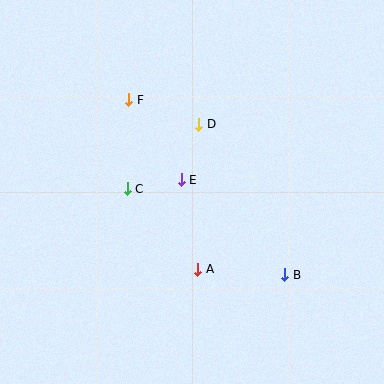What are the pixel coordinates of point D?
Point D is at (199, 124).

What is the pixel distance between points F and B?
The distance between F and B is 234 pixels.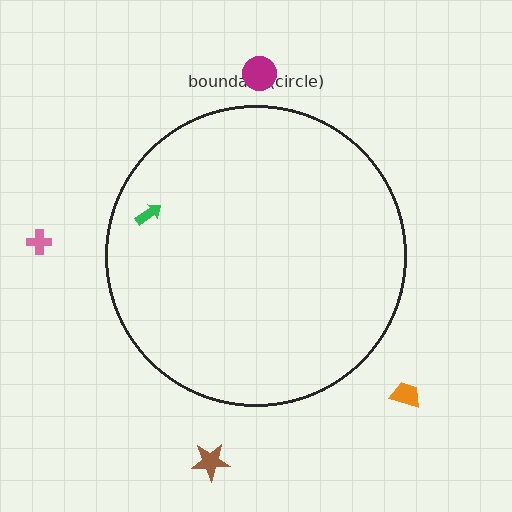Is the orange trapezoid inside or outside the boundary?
Outside.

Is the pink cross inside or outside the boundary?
Outside.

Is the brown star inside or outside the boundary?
Outside.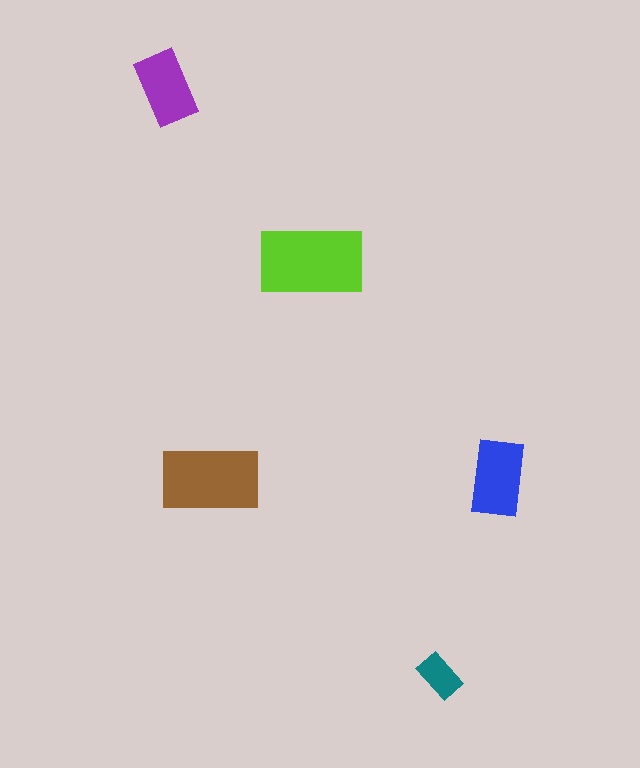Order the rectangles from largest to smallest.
the lime one, the brown one, the blue one, the purple one, the teal one.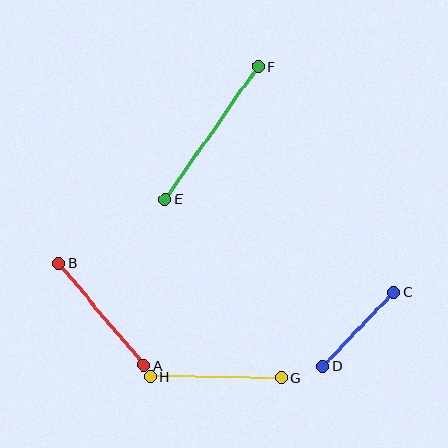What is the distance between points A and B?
The distance is approximately 133 pixels.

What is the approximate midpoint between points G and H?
The midpoint is at approximately (216, 377) pixels.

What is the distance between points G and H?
The distance is approximately 131 pixels.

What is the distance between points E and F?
The distance is approximately 162 pixels.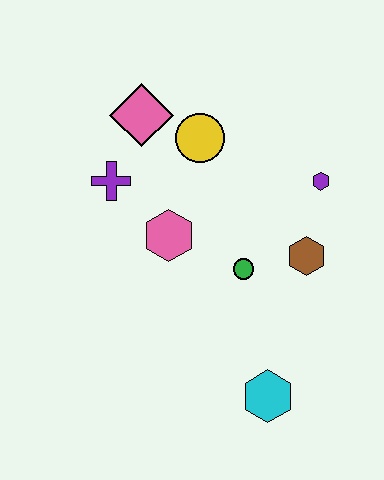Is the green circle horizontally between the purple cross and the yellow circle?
No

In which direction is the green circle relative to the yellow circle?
The green circle is below the yellow circle.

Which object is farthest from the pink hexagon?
The cyan hexagon is farthest from the pink hexagon.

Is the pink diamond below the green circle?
No